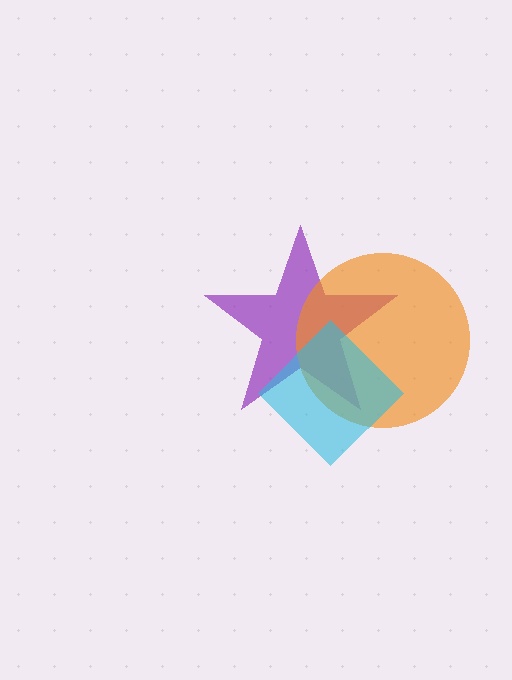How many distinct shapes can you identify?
There are 3 distinct shapes: a purple star, an orange circle, a cyan diamond.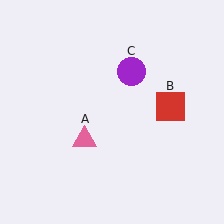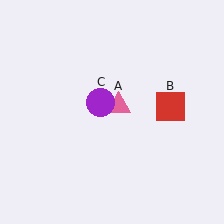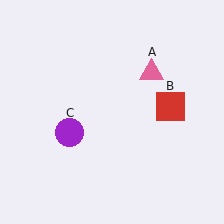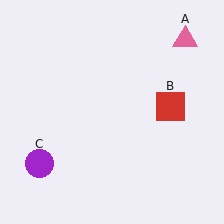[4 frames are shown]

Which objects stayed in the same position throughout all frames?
Red square (object B) remained stationary.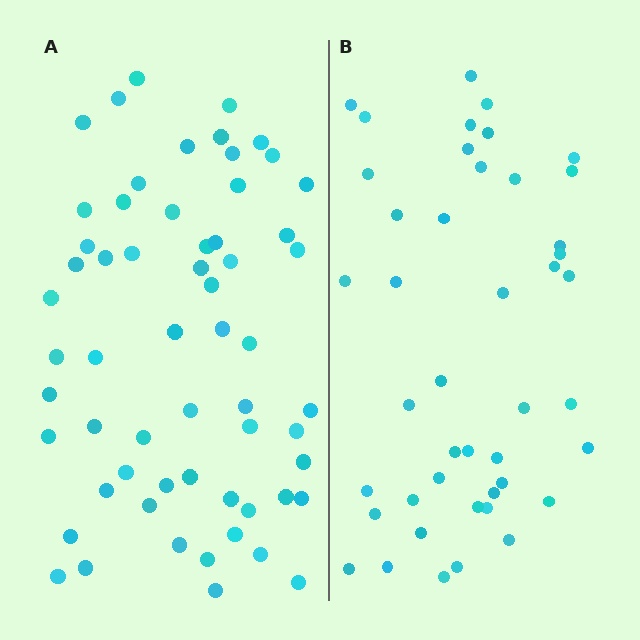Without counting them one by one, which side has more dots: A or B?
Region A (the left region) has more dots.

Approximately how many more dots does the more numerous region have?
Region A has approximately 15 more dots than region B.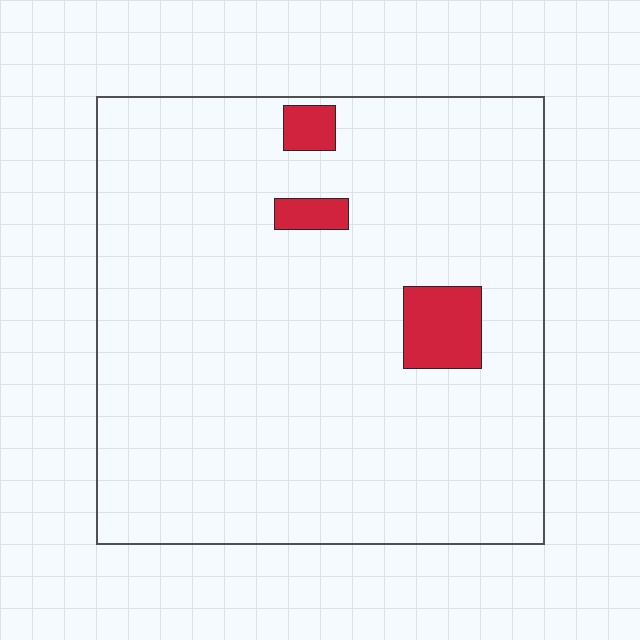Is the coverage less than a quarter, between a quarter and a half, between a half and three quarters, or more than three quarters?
Less than a quarter.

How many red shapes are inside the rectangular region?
3.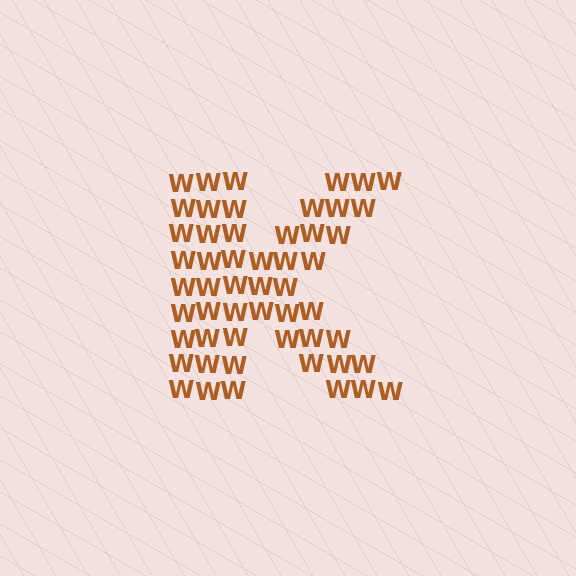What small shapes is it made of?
It is made of small letter W's.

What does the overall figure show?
The overall figure shows the letter K.